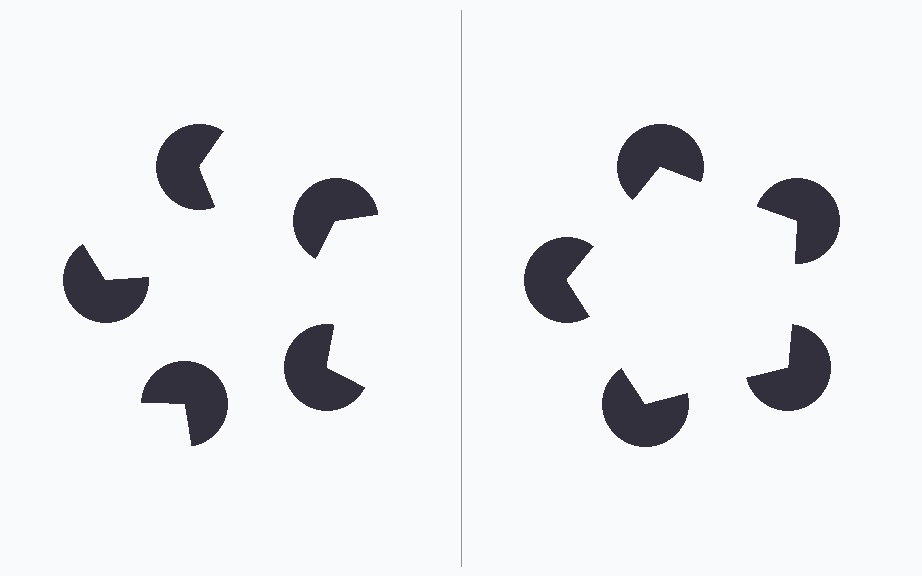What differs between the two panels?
The pac-man discs are positioned identically on both sides; only the wedge orientations differ. On the right they align to a pentagon; on the left they are misaligned.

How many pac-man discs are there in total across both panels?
10 — 5 on each side.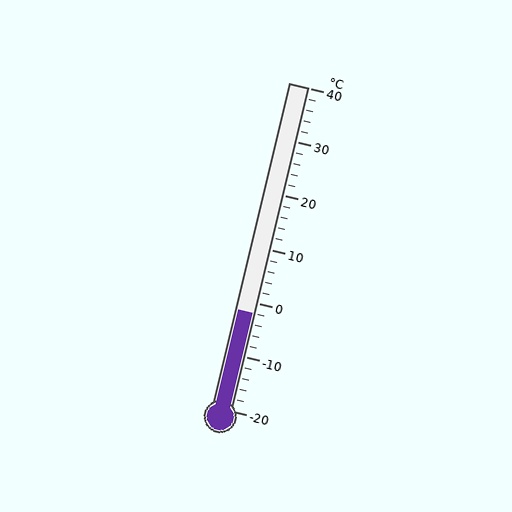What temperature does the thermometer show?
The thermometer shows approximately -2°C.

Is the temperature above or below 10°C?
The temperature is below 10°C.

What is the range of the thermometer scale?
The thermometer scale ranges from -20°C to 40°C.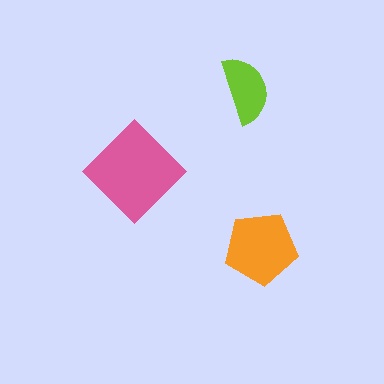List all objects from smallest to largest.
The lime semicircle, the orange pentagon, the pink diamond.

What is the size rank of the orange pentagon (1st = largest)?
2nd.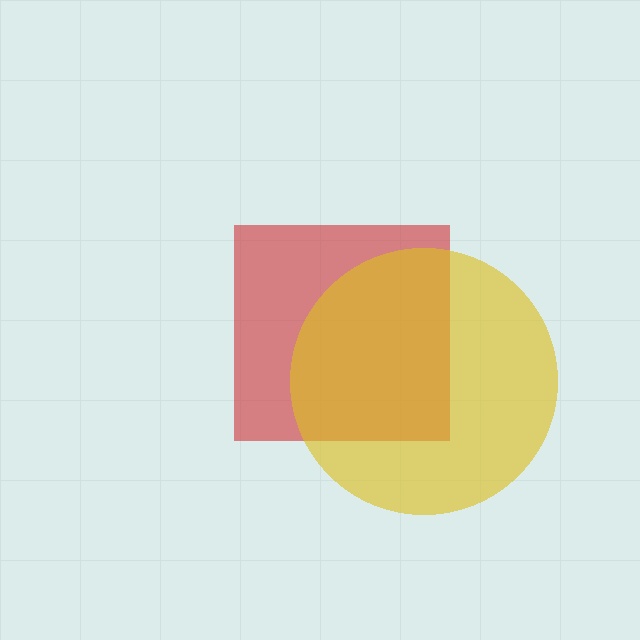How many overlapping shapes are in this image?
There are 2 overlapping shapes in the image.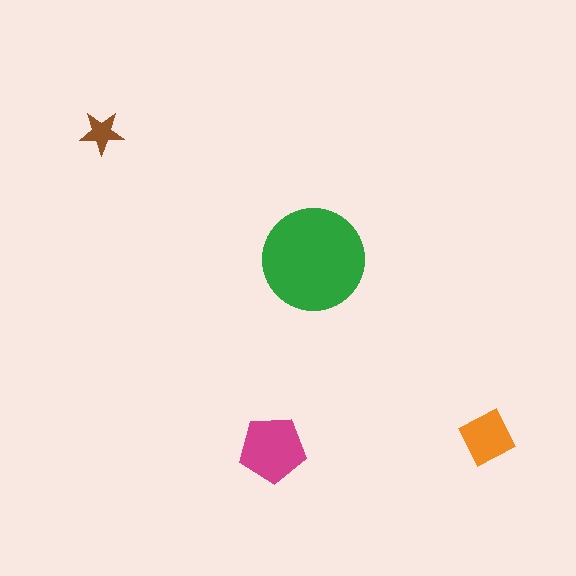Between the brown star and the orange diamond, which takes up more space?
The orange diamond.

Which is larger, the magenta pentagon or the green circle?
The green circle.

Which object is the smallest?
The brown star.